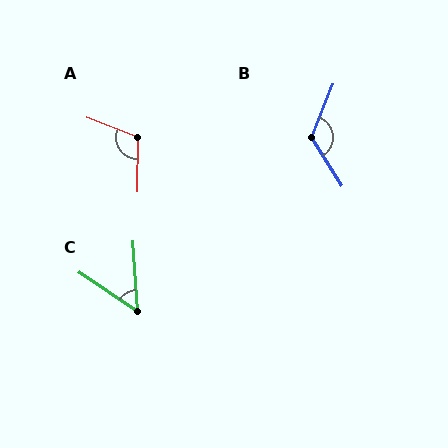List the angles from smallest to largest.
C (52°), A (110°), B (125°).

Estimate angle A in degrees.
Approximately 110 degrees.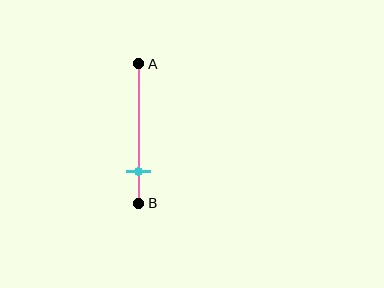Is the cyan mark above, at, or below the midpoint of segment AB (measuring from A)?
The cyan mark is below the midpoint of segment AB.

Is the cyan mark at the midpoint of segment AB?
No, the mark is at about 75% from A, not at the 50% midpoint.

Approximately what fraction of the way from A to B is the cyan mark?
The cyan mark is approximately 75% of the way from A to B.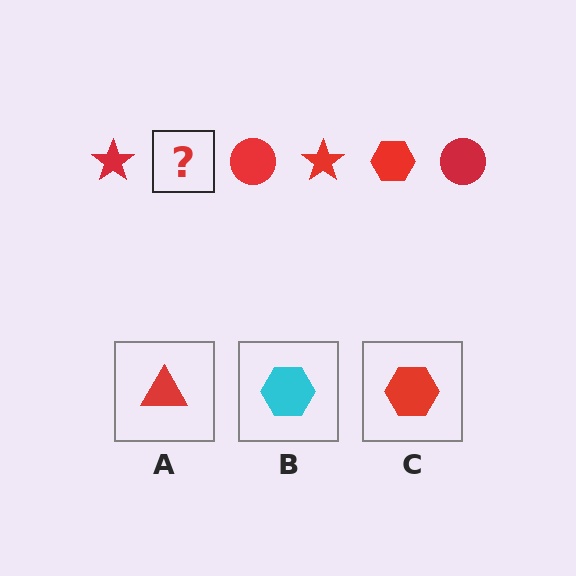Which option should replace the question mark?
Option C.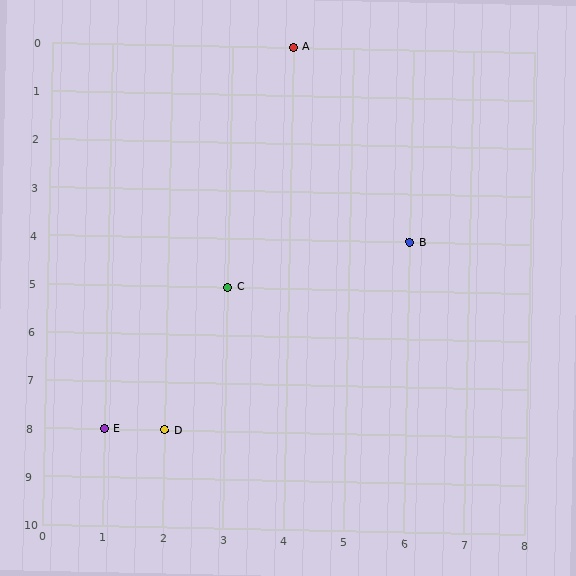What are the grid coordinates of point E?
Point E is at grid coordinates (1, 8).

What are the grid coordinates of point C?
Point C is at grid coordinates (3, 5).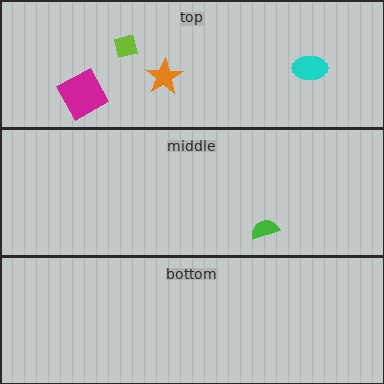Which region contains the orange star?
The top region.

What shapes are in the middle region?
The green semicircle.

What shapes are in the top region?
The magenta square, the lime square, the cyan ellipse, the orange star.